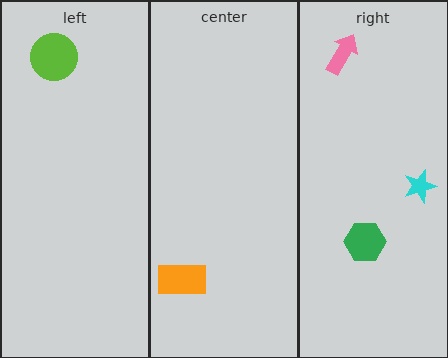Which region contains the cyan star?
The right region.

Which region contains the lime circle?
The left region.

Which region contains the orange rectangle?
The center region.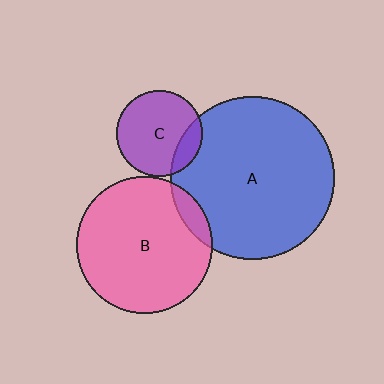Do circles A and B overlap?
Yes.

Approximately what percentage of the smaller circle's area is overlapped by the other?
Approximately 10%.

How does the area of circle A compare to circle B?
Approximately 1.4 times.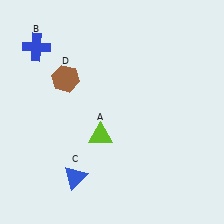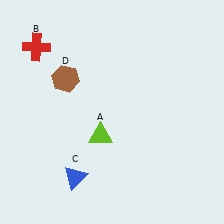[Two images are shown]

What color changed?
The cross (B) changed from blue in Image 1 to red in Image 2.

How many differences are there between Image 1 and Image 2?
There is 1 difference between the two images.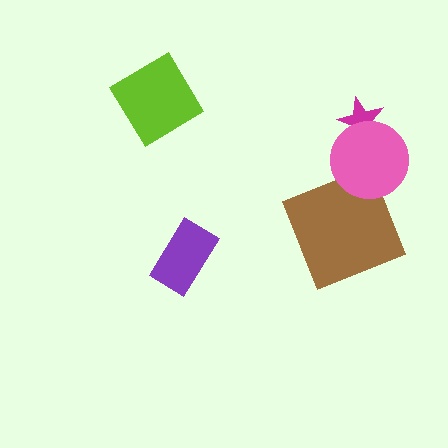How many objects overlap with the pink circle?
2 objects overlap with the pink circle.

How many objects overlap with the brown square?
1 object overlaps with the brown square.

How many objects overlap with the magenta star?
1 object overlaps with the magenta star.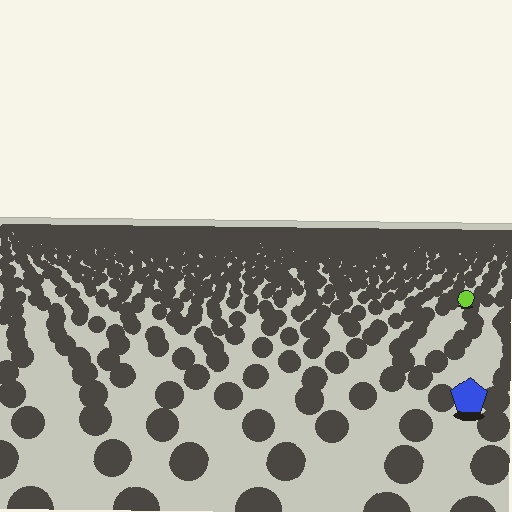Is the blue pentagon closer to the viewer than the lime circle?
Yes. The blue pentagon is closer — you can tell from the texture gradient: the ground texture is coarser near it.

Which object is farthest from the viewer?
The lime circle is farthest from the viewer. It appears smaller and the ground texture around it is denser.